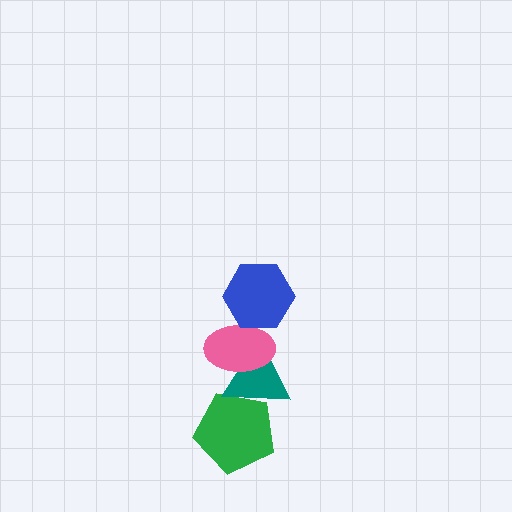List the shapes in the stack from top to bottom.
From top to bottom: the blue hexagon, the pink ellipse, the teal triangle, the green pentagon.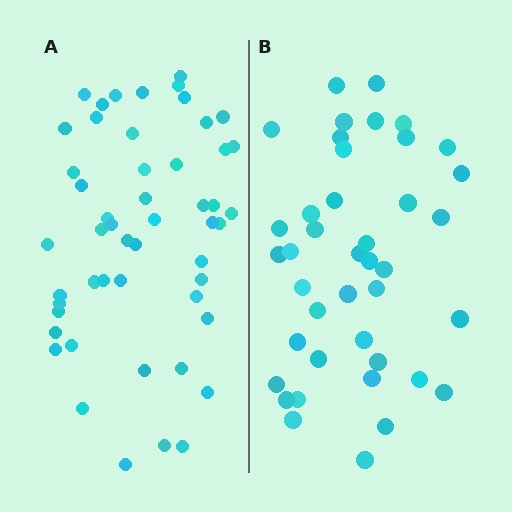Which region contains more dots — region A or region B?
Region A (the left region) has more dots.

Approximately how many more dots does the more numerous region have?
Region A has roughly 10 or so more dots than region B.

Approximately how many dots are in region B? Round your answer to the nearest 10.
About 40 dots. (The exact count is 41, which rounds to 40.)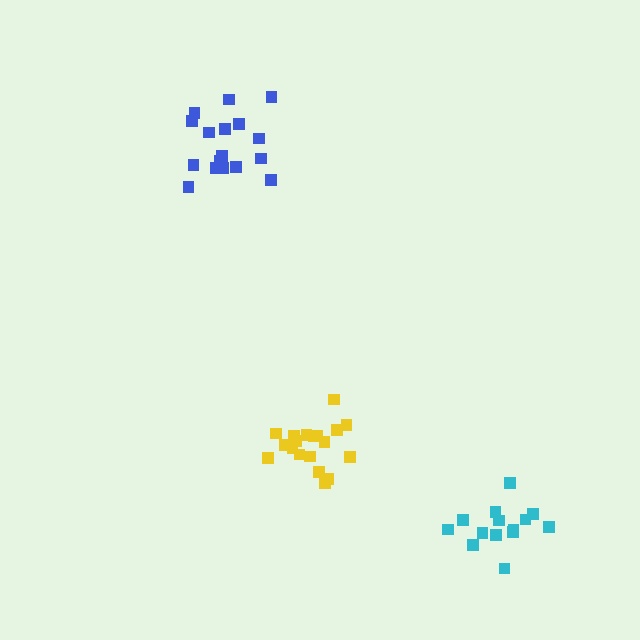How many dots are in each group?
Group 1: 19 dots, Group 2: 18 dots, Group 3: 14 dots (51 total).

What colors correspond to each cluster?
The clusters are colored: yellow, blue, cyan.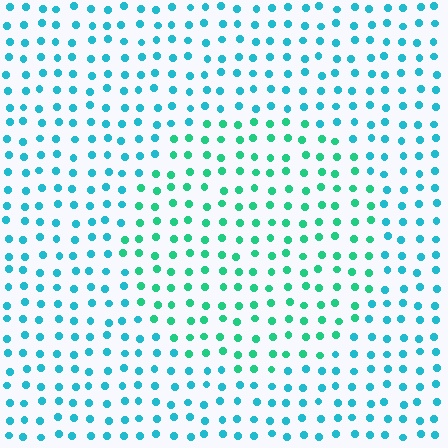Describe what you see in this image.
The image is filled with small cyan elements in a uniform arrangement. A circle-shaped region is visible where the elements are tinted to a slightly different hue, forming a subtle color boundary.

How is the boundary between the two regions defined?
The boundary is defined purely by a slight shift in hue (about 33 degrees). Spacing, size, and orientation are identical on both sides.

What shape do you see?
I see a circle.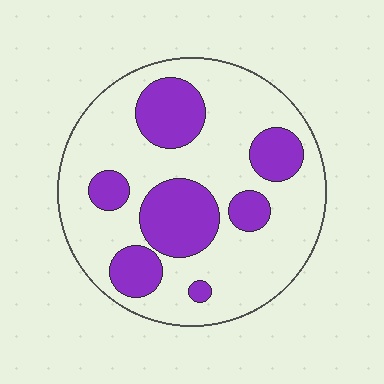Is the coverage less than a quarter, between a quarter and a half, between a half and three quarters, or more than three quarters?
Between a quarter and a half.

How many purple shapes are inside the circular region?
7.